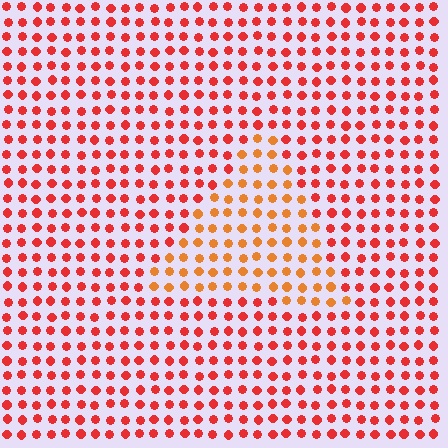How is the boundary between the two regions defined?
The boundary is defined purely by a slight shift in hue (about 29 degrees). Spacing, size, and orientation are identical on both sides.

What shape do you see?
I see a triangle.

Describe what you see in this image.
The image is filled with small red elements in a uniform arrangement. A triangle-shaped region is visible where the elements are tinted to a slightly different hue, forming a subtle color boundary.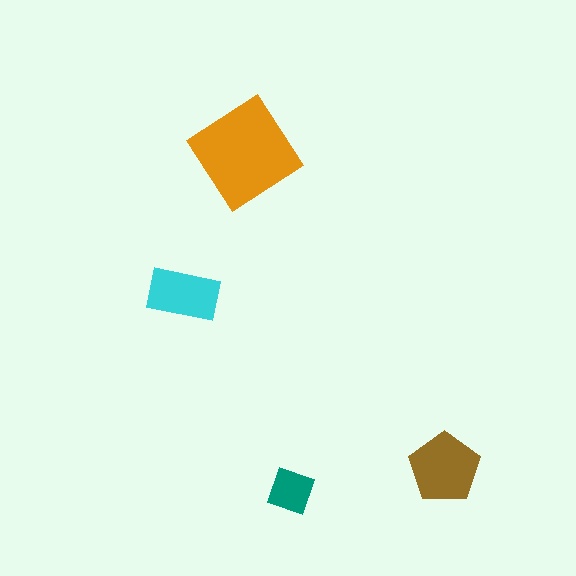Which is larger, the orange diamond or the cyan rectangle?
The orange diamond.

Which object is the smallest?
The teal square.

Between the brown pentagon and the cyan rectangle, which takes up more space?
The brown pentagon.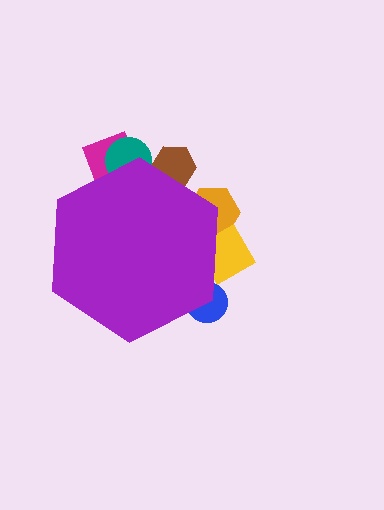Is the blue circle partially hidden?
Yes, the blue circle is partially hidden behind the purple hexagon.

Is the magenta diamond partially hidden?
Yes, the magenta diamond is partially hidden behind the purple hexagon.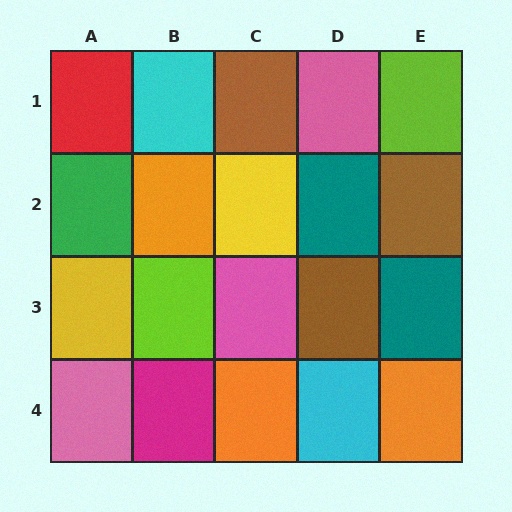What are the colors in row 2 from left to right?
Green, orange, yellow, teal, brown.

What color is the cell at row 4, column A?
Pink.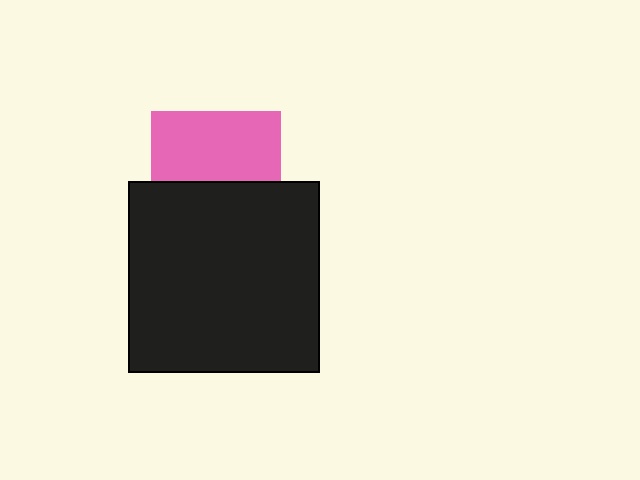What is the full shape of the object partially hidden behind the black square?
The partially hidden object is a pink square.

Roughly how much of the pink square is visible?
About half of it is visible (roughly 54%).